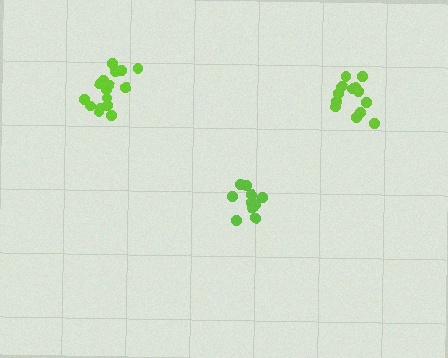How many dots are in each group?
Group 1: 10 dots, Group 2: 13 dots, Group 3: 16 dots (39 total).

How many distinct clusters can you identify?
There are 3 distinct clusters.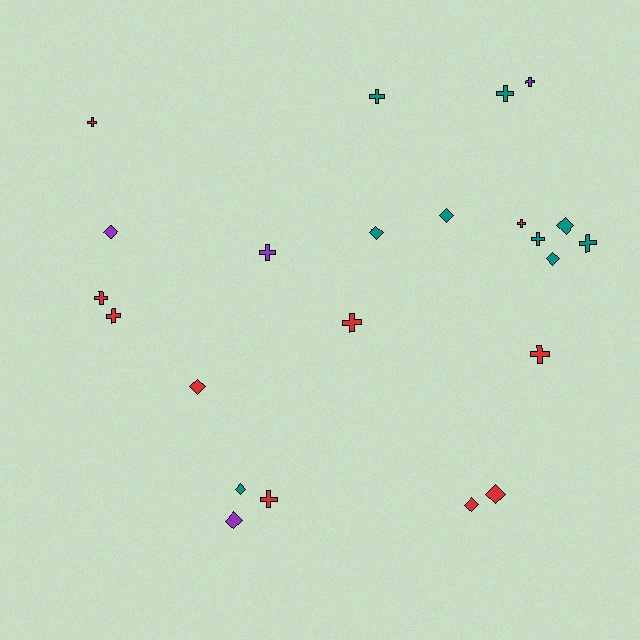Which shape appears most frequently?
Cross, with 13 objects.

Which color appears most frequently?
Red, with 10 objects.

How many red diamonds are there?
There are 3 red diamonds.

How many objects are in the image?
There are 23 objects.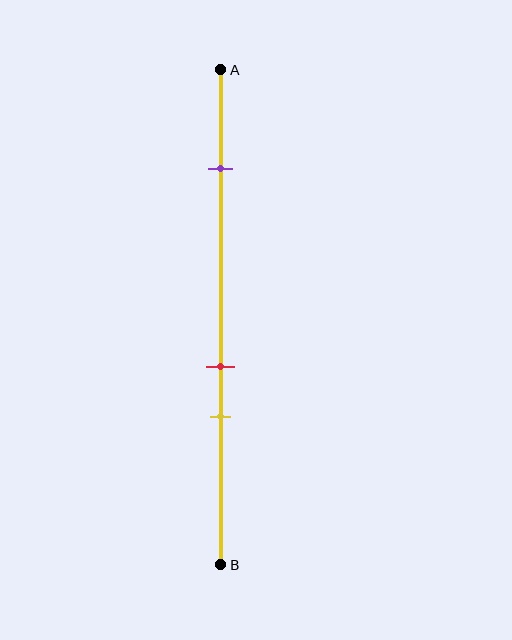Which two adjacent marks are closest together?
The red and yellow marks are the closest adjacent pair.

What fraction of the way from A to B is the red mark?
The red mark is approximately 60% (0.6) of the way from A to B.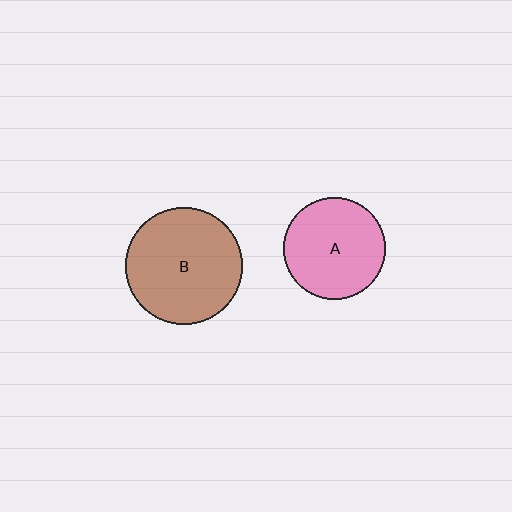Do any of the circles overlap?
No, none of the circles overlap.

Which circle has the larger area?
Circle B (brown).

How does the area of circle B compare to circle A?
Approximately 1.3 times.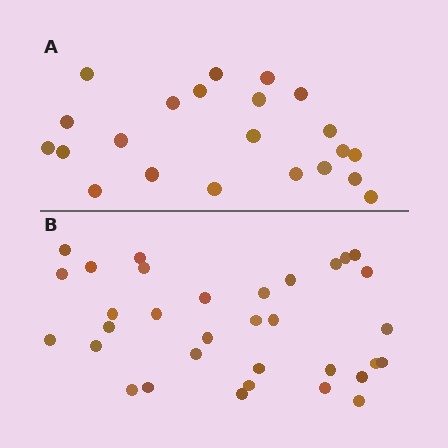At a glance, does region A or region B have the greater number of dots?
Region B (the bottom region) has more dots.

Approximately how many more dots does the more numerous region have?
Region B has roughly 12 or so more dots than region A.